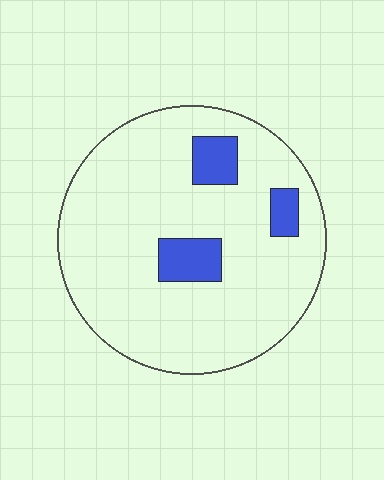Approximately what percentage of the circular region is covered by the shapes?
Approximately 10%.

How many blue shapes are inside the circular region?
3.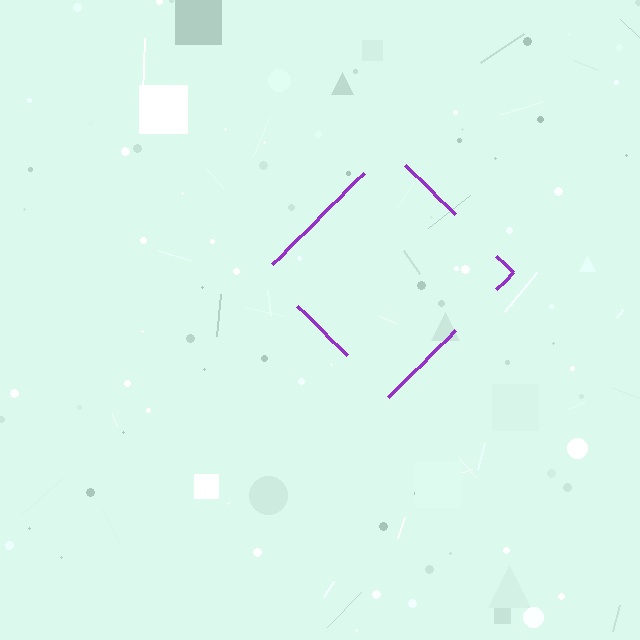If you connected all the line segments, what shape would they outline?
They would outline a diamond.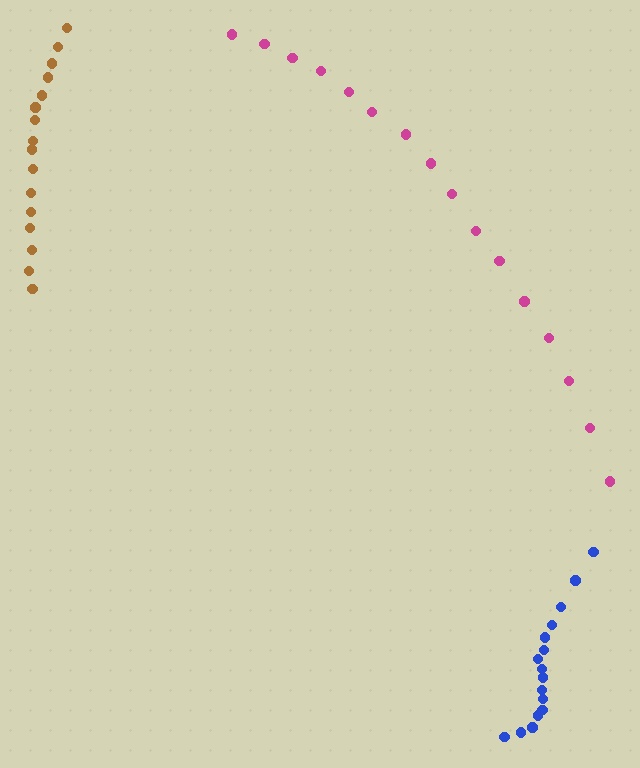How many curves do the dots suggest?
There are 3 distinct paths.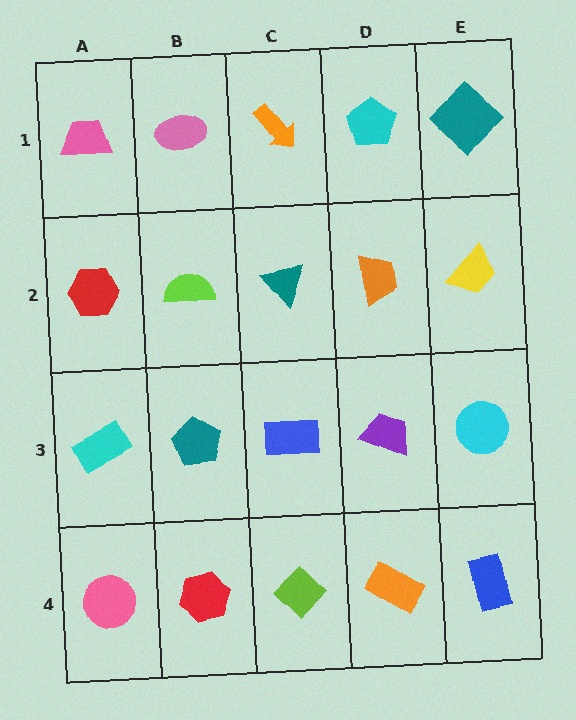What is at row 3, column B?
A teal pentagon.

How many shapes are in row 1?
5 shapes.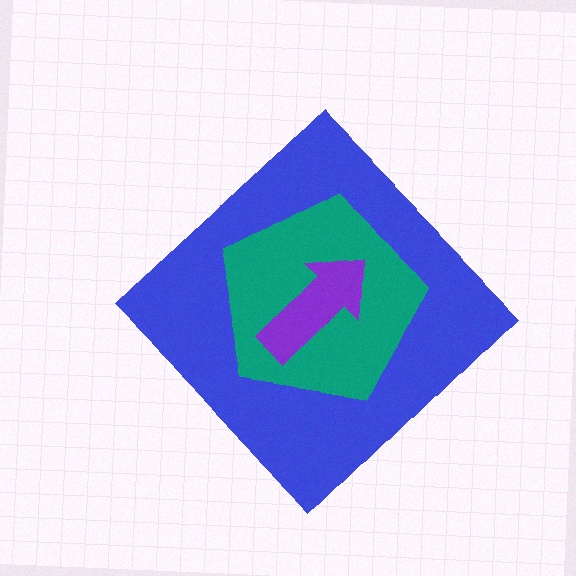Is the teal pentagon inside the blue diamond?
Yes.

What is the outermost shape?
The blue diamond.